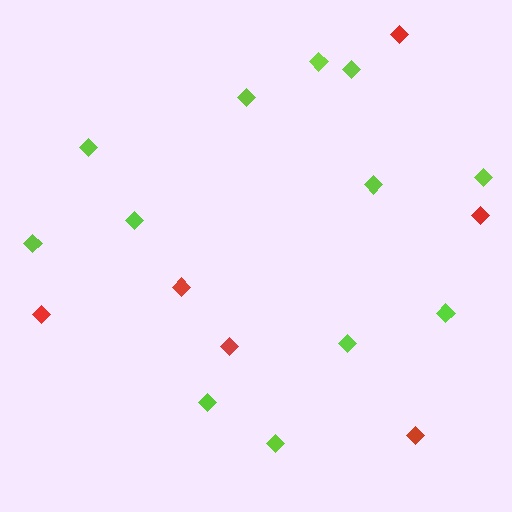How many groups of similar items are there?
There are 2 groups: one group of red diamonds (6) and one group of lime diamonds (12).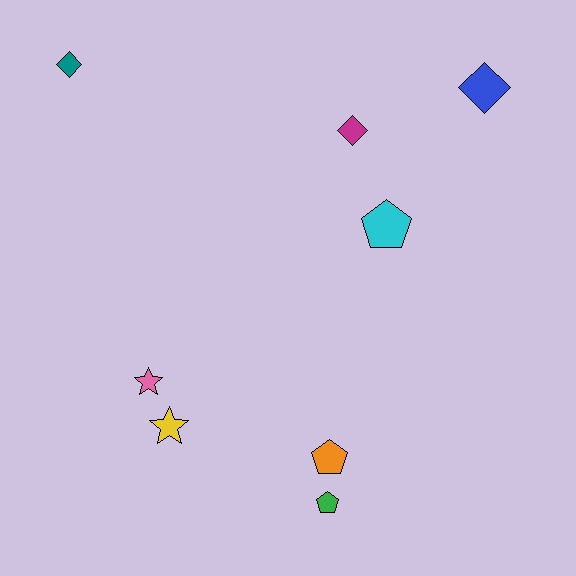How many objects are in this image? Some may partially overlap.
There are 8 objects.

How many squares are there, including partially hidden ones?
There are no squares.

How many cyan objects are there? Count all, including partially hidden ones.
There is 1 cyan object.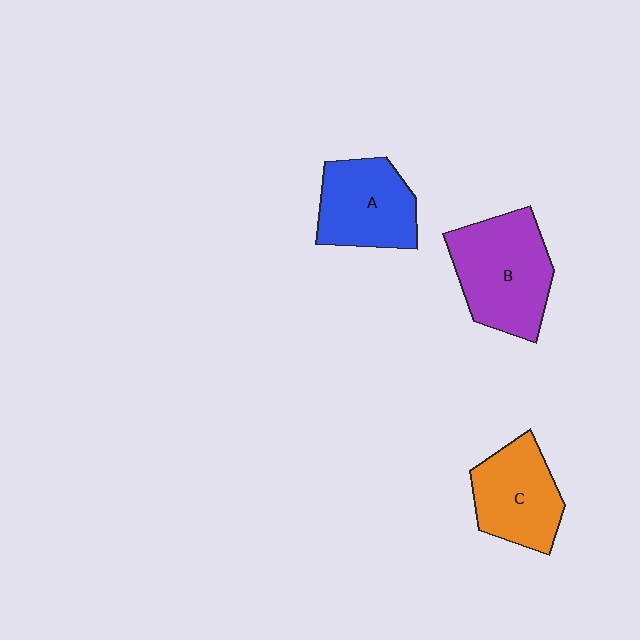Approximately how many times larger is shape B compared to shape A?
Approximately 1.3 times.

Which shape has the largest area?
Shape B (purple).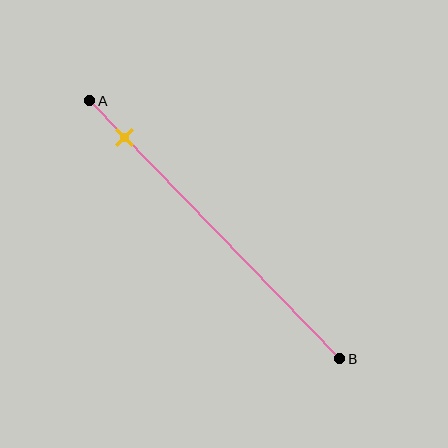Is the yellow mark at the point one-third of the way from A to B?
No, the mark is at about 15% from A, not at the 33% one-third point.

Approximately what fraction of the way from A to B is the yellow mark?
The yellow mark is approximately 15% of the way from A to B.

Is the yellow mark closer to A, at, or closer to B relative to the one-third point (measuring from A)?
The yellow mark is closer to point A than the one-third point of segment AB.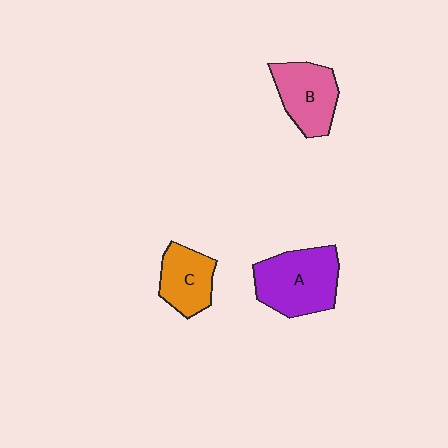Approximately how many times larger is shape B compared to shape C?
Approximately 1.2 times.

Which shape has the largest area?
Shape A (purple).